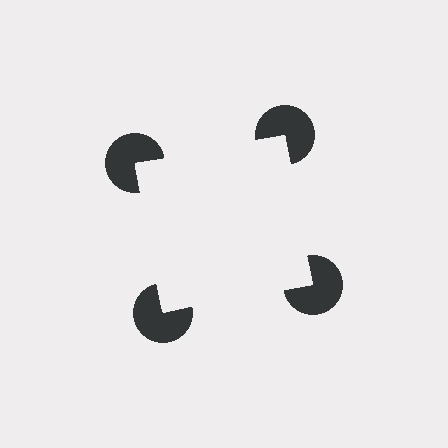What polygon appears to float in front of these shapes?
An illusory square — its edges are inferred from the aligned wedge cuts in the pac-man discs, not physically drawn.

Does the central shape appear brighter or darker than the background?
It typically appears slightly brighter than the background, even though no actual brightness change is drawn.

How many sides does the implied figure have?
4 sides.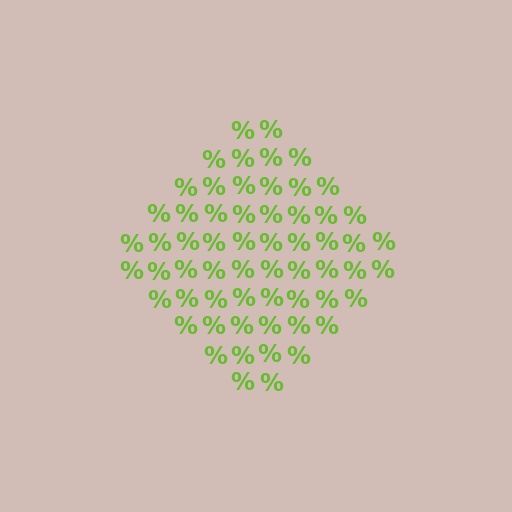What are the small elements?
The small elements are percent signs.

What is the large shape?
The large shape is a diamond.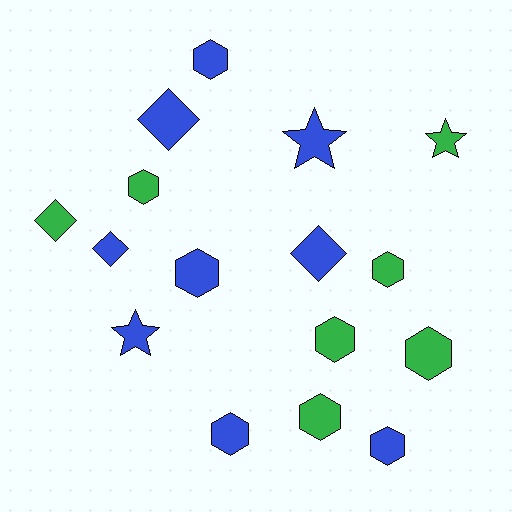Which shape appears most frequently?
Hexagon, with 9 objects.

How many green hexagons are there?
There are 5 green hexagons.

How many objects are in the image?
There are 16 objects.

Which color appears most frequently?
Blue, with 9 objects.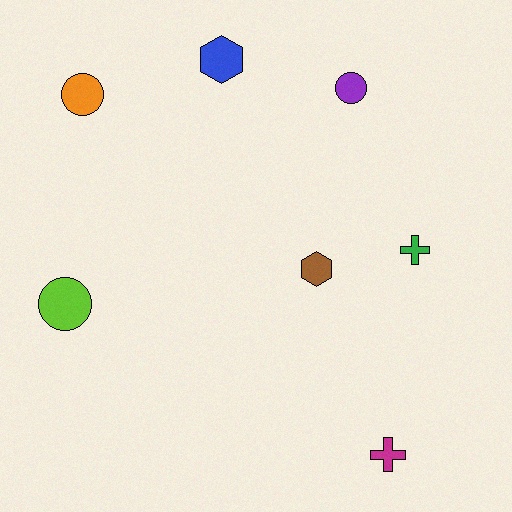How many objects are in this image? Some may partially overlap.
There are 7 objects.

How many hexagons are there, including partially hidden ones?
There are 2 hexagons.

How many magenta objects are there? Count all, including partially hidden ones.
There is 1 magenta object.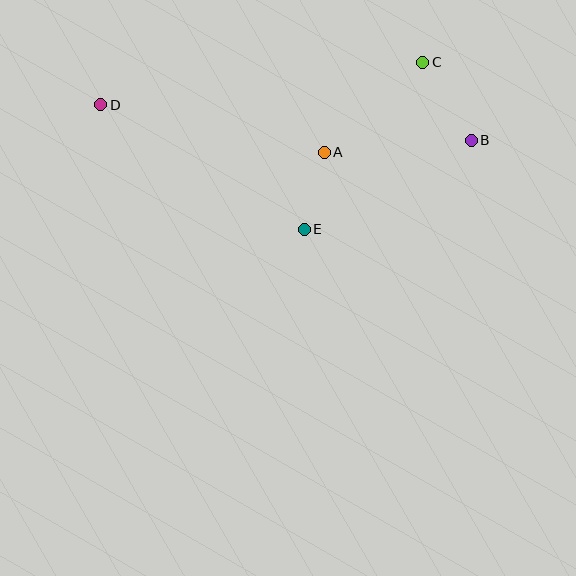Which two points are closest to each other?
Points A and E are closest to each other.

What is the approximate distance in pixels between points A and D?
The distance between A and D is approximately 228 pixels.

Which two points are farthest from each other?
Points B and D are farthest from each other.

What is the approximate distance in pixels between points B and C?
The distance between B and C is approximately 92 pixels.